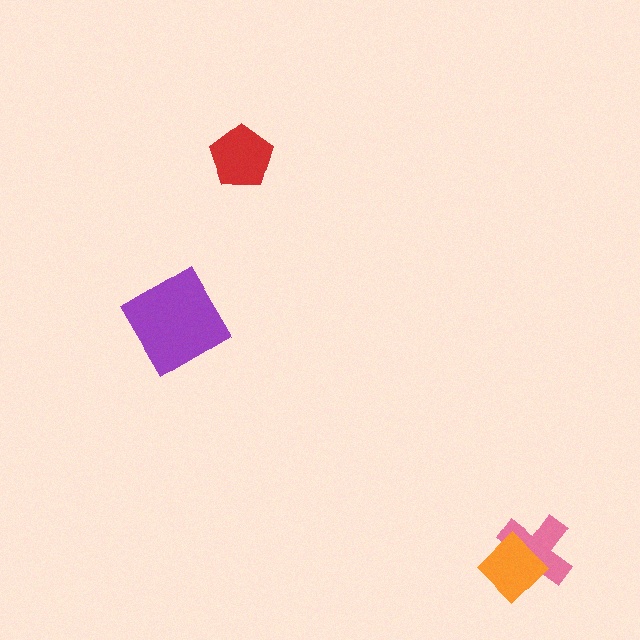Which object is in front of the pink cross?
The orange diamond is in front of the pink cross.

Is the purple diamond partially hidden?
No, no other shape covers it.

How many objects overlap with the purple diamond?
0 objects overlap with the purple diamond.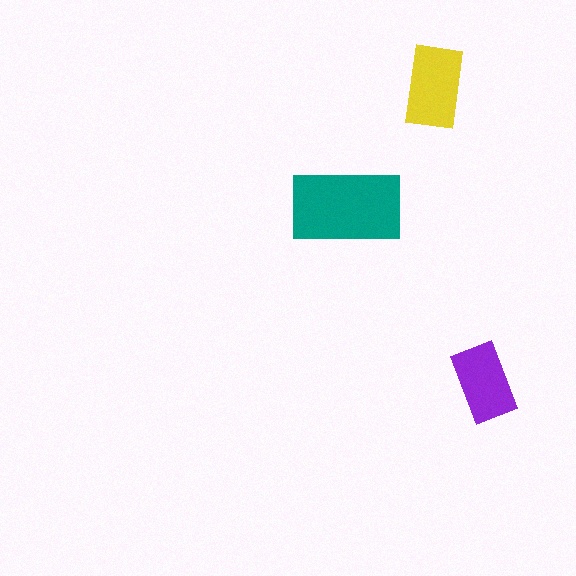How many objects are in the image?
There are 3 objects in the image.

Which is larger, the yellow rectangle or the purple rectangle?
The yellow one.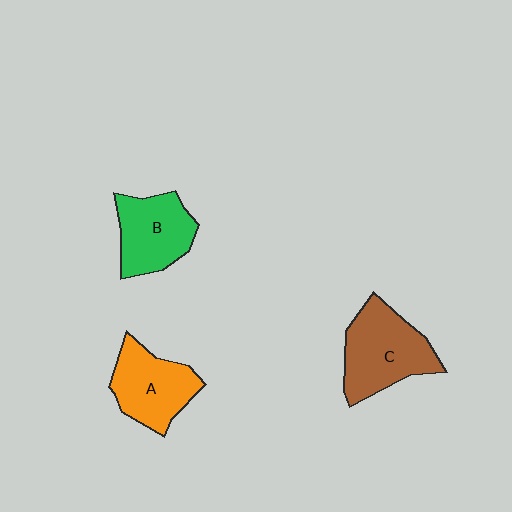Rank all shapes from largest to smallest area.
From largest to smallest: C (brown), A (orange), B (green).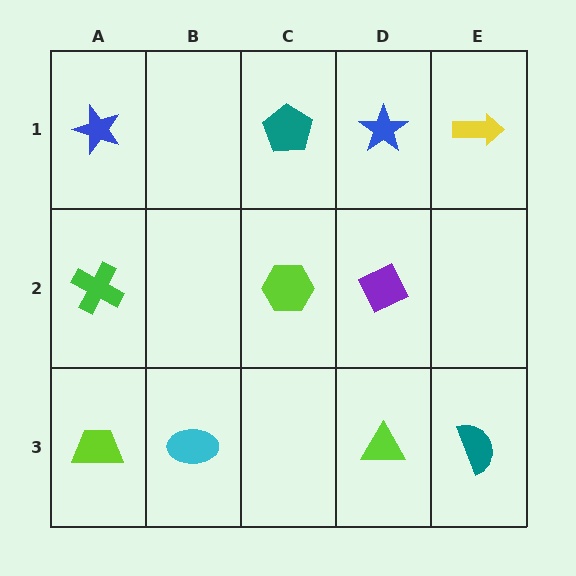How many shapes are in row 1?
4 shapes.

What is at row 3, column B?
A cyan ellipse.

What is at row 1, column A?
A blue star.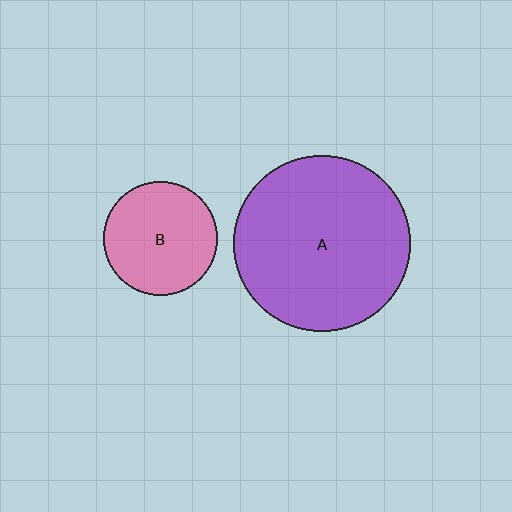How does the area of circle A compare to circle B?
Approximately 2.4 times.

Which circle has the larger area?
Circle A (purple).